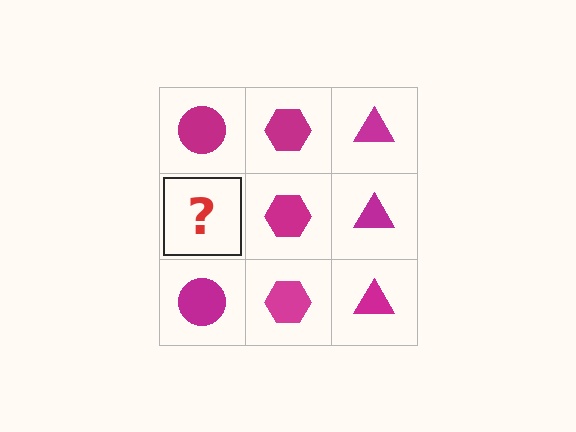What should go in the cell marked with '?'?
The missing cell should contain a magenta circle.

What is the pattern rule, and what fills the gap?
The rule is that each column has a consistent shape. The gap should be filled with a magenta circle.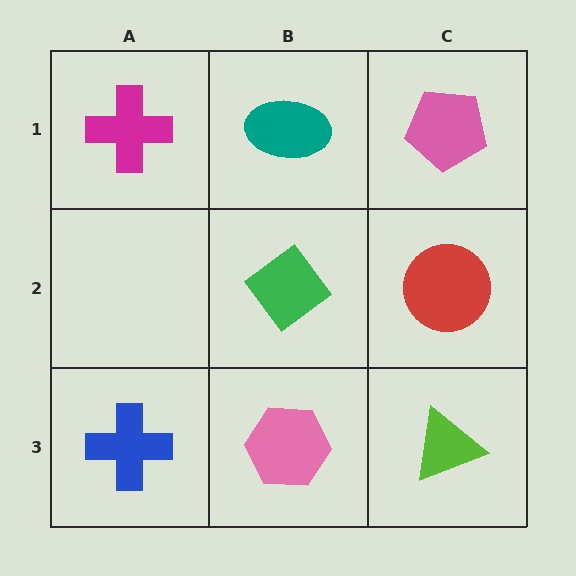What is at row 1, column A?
A magenta cross.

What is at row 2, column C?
A red circle.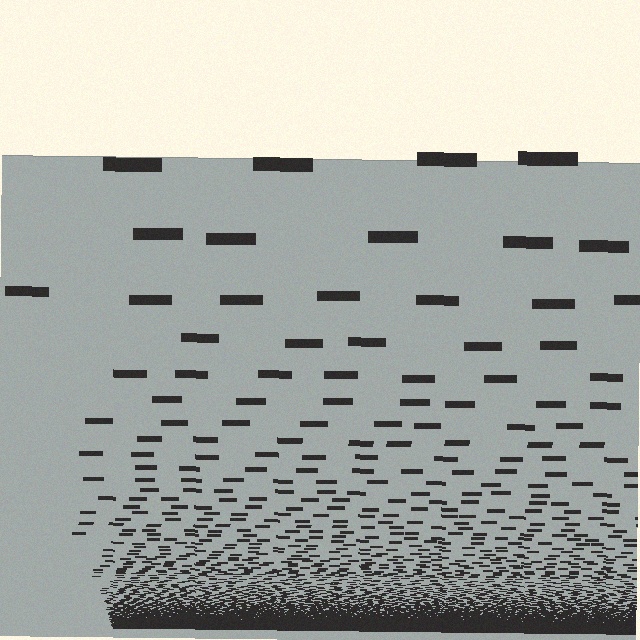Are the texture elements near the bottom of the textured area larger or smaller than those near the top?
Smaller. The gradient is inverted — elements near the bottom are smaller and denser.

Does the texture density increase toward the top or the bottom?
Density increases toward the bottom.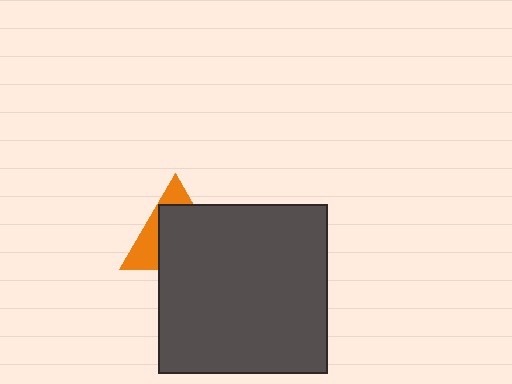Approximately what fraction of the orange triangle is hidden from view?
Roughly 66% of the orange triangle is hidden behind the dark gray square.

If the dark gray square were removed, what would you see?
You would see the complete orange triangle.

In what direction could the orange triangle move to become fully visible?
The orange triangle could move toward the upper-left. That would shift it out from behind the dark gray square entirely.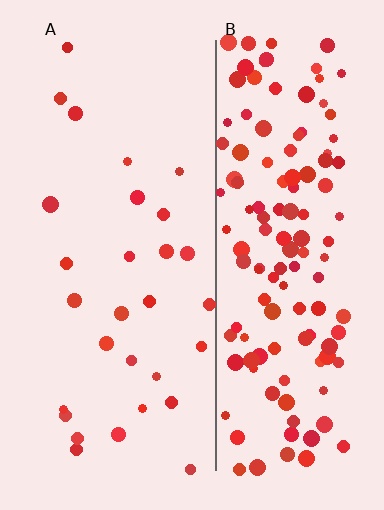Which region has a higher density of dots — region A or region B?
B (the right).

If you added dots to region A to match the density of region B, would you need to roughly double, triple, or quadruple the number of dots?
Approximately quadruple.